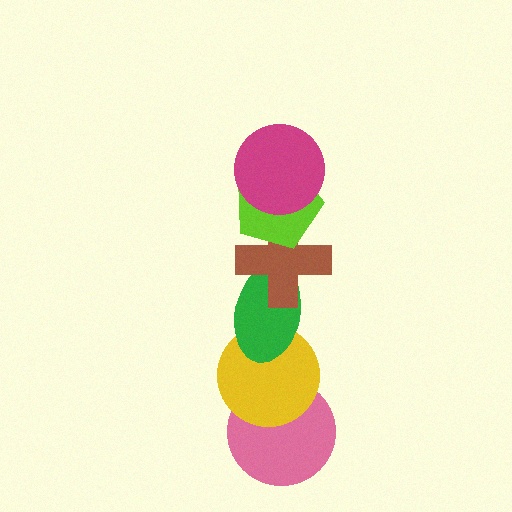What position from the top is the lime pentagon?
The lime pentagon is 2nd from the top.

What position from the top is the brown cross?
The brown cross is 3rd from the top.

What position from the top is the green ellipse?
The green ellipse is 4th from the top.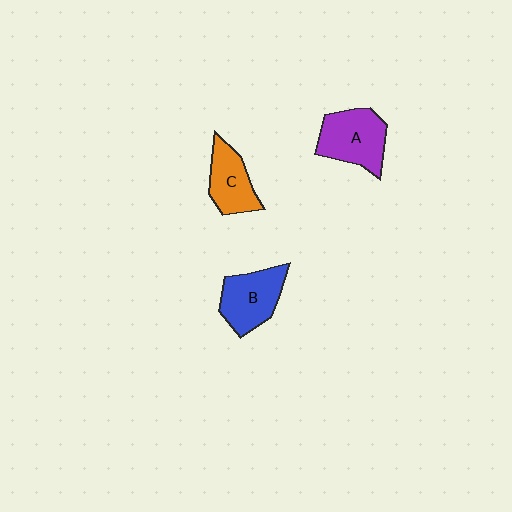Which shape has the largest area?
Shape A (purple).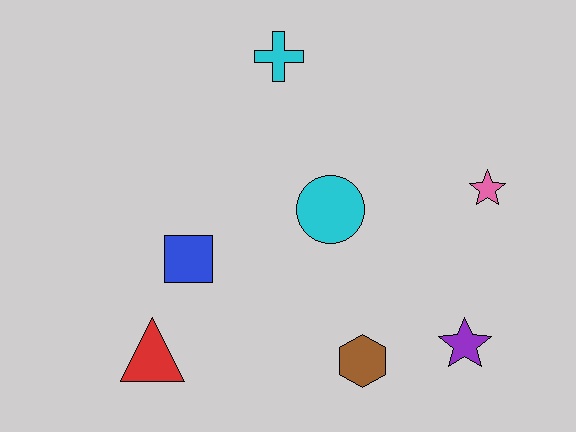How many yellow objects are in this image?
There are no yellow objects.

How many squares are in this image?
There is 1 square.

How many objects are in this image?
There are 7 objects.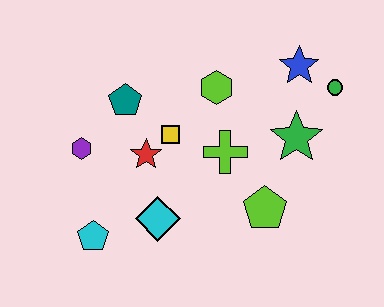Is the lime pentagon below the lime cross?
Yes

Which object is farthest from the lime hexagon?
The cyan pentagon is farthest from the lime hexagon.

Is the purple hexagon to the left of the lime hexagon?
Yes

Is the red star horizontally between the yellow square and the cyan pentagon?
Yes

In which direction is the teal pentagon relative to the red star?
The teal pentagon is above the red star.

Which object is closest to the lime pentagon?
The lime cross is closest to the lime pentagon.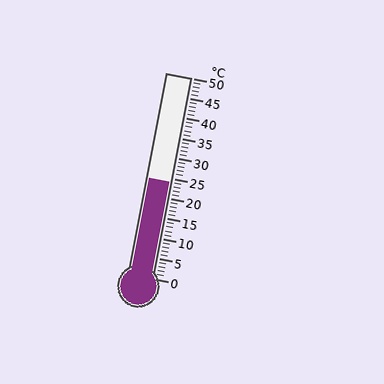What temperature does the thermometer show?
The thermometer shows approximately 24°C.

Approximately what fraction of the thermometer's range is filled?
The thermometer is filled to approximately 50% of its range.